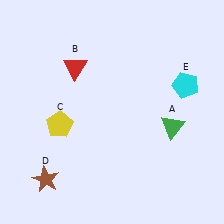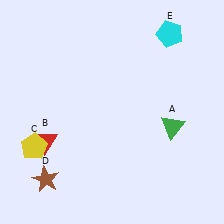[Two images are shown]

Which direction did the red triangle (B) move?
The red triangle (B) moved down.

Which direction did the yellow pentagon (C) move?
The yellow pentagon (C) moved left.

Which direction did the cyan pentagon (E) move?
The cyan pentagon (E) moved up.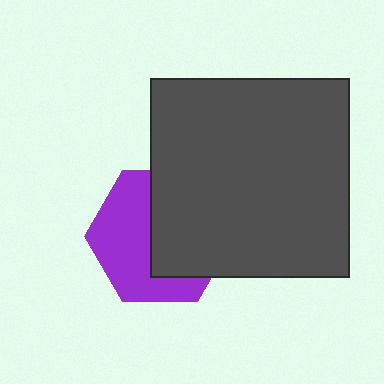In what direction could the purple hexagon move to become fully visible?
The purple hexagon could move left. That would shift it out from behind the dark gray square entirely.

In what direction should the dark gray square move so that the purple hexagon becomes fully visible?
The dark gray square should move right. That is the shortest direction to clear the overlap and leave the purple hexagon fully visible.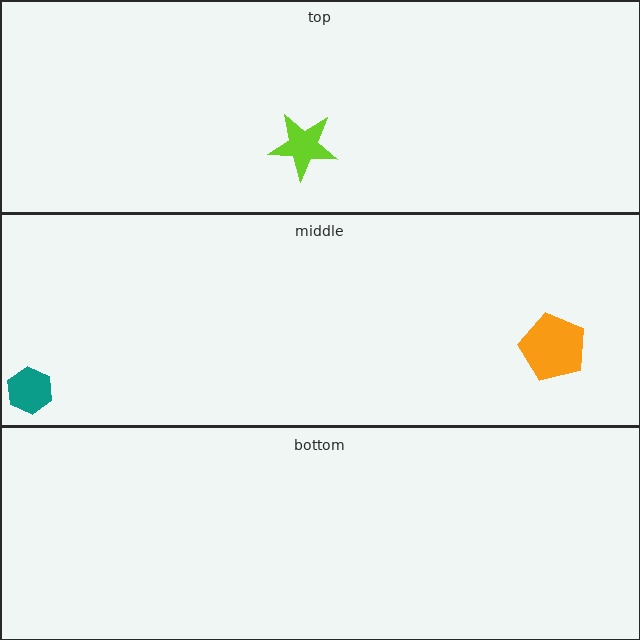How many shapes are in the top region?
1.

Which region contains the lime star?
The top region.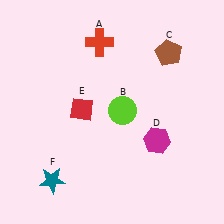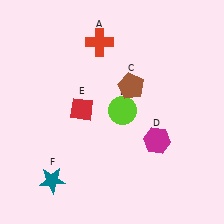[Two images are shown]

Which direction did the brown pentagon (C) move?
The brown pentagon (C) moved left.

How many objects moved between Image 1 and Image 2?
1 object moved between the two images.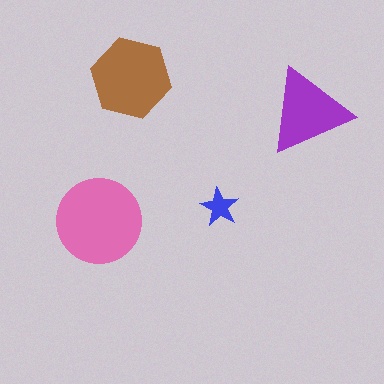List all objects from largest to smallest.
The pink circle, the brown hexagon, the purple triangle, the blue star.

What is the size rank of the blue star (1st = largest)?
4th.